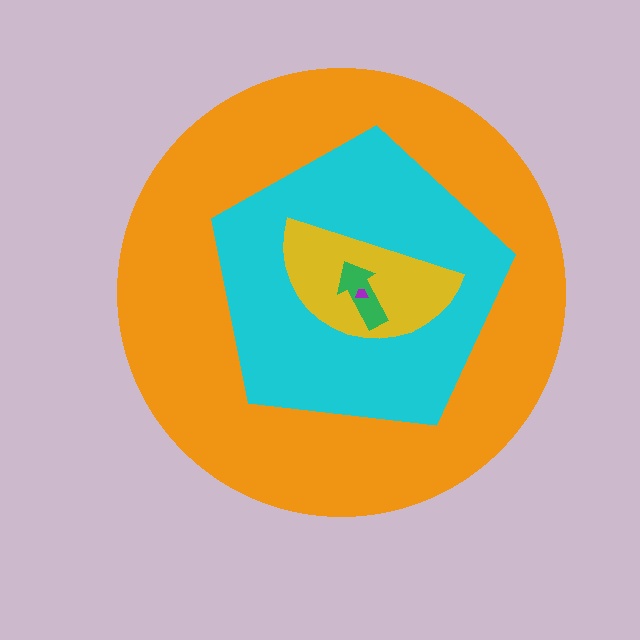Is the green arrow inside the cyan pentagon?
Yes.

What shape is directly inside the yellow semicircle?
The green arrow.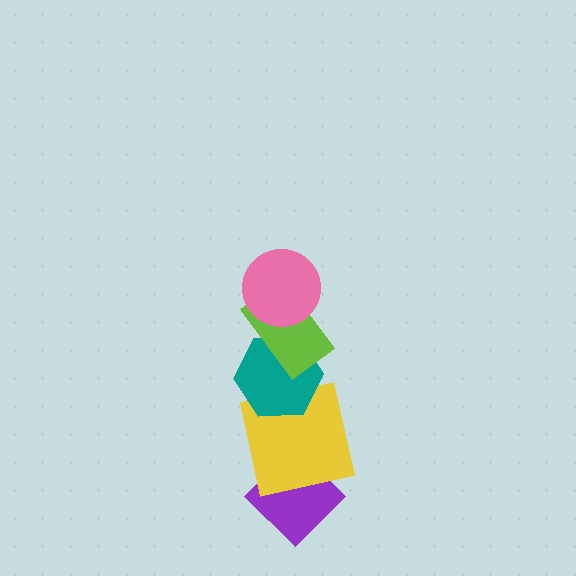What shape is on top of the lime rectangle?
The pink circle is on top of the lime rectangle.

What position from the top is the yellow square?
The yellow square is 4th from the top.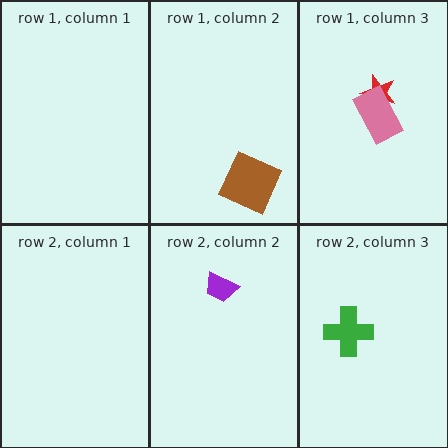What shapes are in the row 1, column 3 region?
The red star, the pink rectangle.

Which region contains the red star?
The row 1, column 3 region.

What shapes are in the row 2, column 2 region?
The purple trapezoid.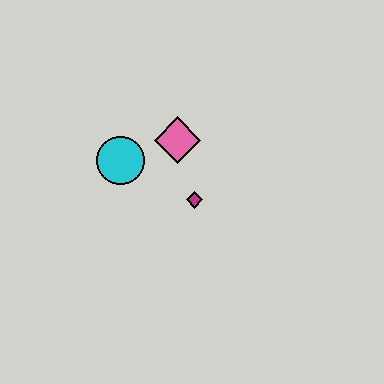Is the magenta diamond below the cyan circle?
Yes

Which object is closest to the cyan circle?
The pink diamond is closest to the cyan circle.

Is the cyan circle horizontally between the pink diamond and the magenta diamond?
No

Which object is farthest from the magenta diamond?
The cyan circle is farthest from the magenta diamond.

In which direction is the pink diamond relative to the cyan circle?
The pink diamond is to the right of the cyan circle.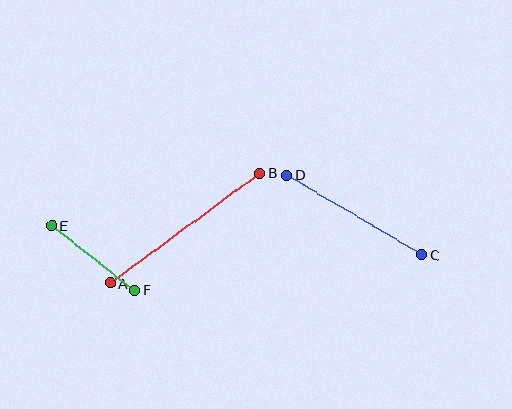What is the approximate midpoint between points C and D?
The midpoint is at approximately (354, 215) pixels.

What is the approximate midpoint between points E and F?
The midpoint is at approximately (93, 258) pixels.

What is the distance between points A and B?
The distance is approximately 186 pixels.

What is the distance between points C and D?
The distance is approximately 157 pixels.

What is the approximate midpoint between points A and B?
The midpoint is at approximately (185, 228) pixels.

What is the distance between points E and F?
The distance is approximately 105 pixels.